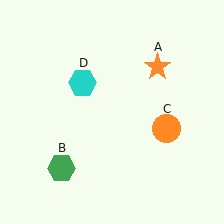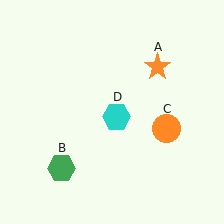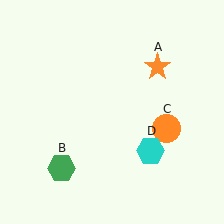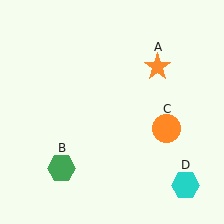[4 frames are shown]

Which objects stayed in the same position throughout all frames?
Orange star (object A) and green hexagon (object B) and orange circle (object C) remained stationary.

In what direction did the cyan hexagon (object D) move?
The cyan hexagon (object D) moved down and to the right.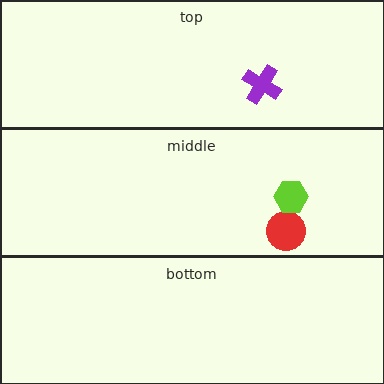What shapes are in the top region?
The purple cross.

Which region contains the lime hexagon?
The middle region.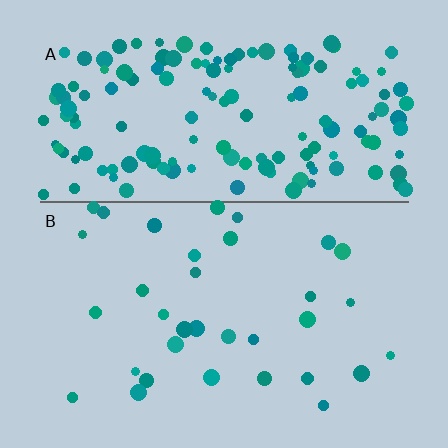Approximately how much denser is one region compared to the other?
Approximately 4.5× — region A over region B.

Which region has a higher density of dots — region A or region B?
A (the top).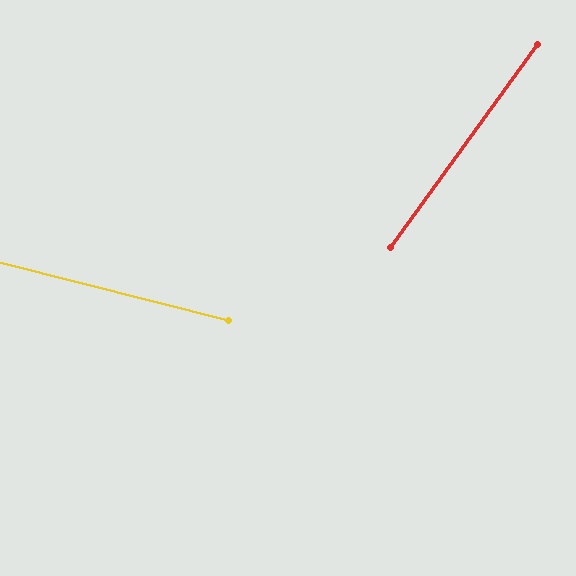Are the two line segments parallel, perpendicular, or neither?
Neither parallel nor perpendicular — they differ by about 68°.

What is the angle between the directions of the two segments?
Approximately 68 degrees.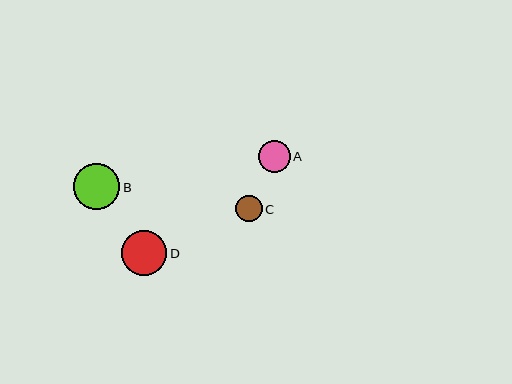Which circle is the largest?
Circle B is the largest with a size of approximately 46 pixels.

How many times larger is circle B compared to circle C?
Circle B is approximately 1.7 times the size of circle C.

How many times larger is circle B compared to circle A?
Circle B is approximately 1.4 times the size of circle A.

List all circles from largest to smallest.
From largest to smallest: B, D, A, C.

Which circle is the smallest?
Circle C is the smallest with a size of approximately 26 pixels.